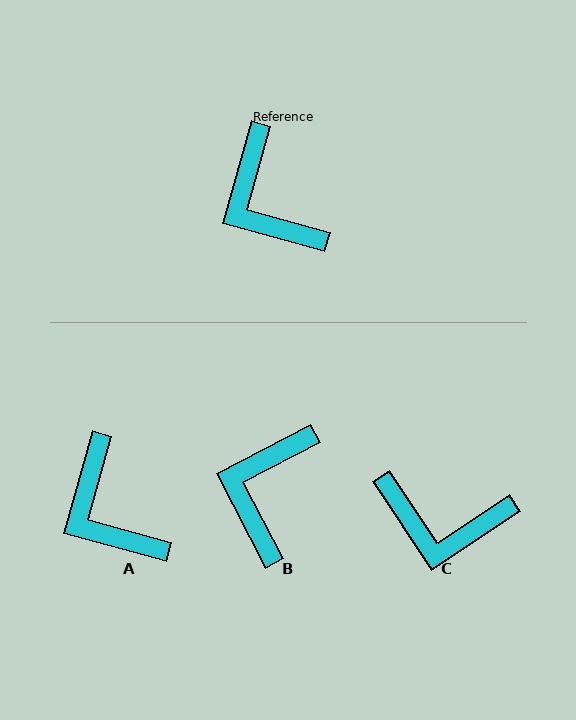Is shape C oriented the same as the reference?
No, it is off by about 49 degrees.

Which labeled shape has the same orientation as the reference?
A.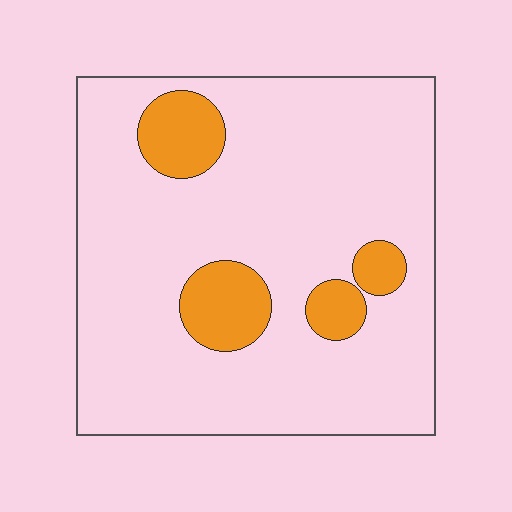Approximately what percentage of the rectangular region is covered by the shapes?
Approximately 15%.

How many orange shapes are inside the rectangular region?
4.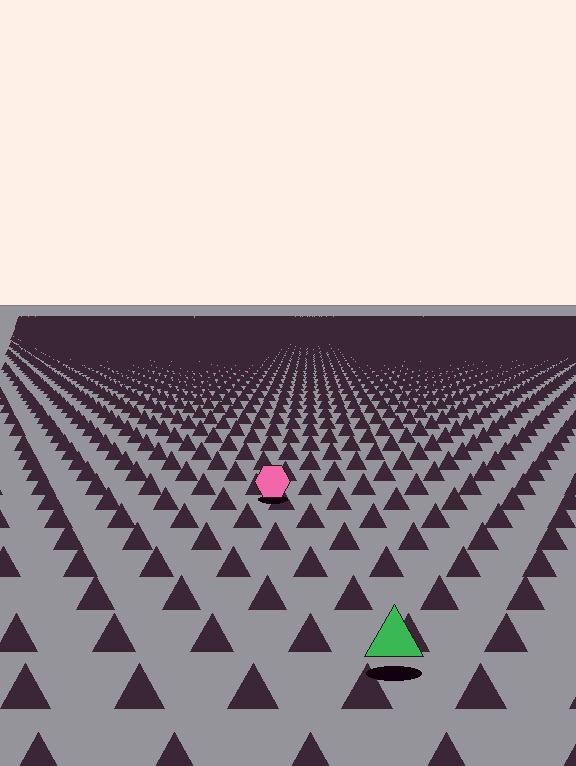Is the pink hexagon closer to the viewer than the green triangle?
No. The green triangle is closer — you can tell from the texture gradient: the ground texture is coarser near it.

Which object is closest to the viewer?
The green triangle is closest. The texture marks near it are larger and more spread out.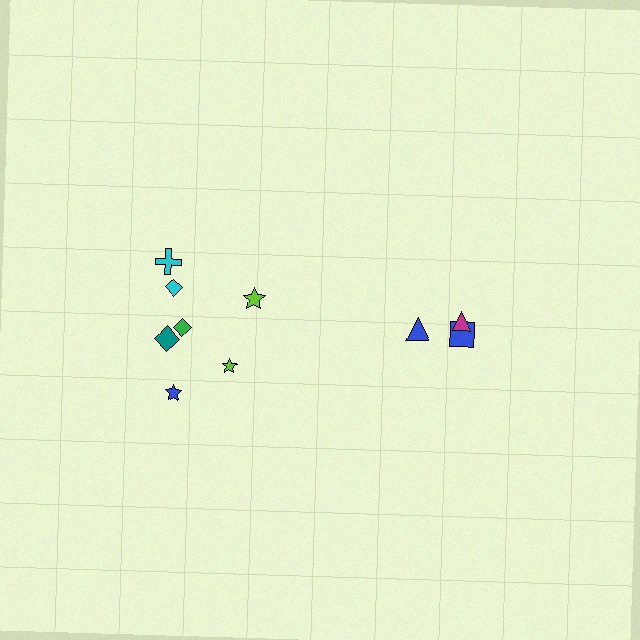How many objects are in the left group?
There are 7 objects.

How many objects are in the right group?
There are 3 objects.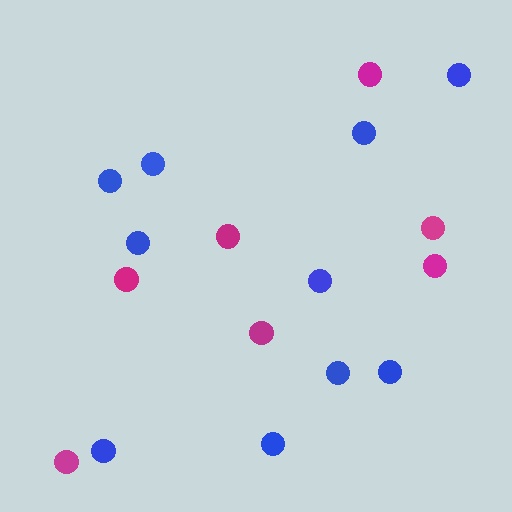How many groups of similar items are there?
There are 2 groups: one group of blue circles (10) and one group of magenta circles (7).